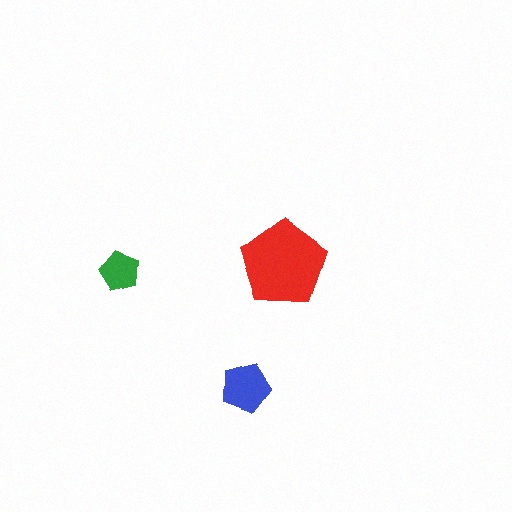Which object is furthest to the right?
The red pentagon is rightmost.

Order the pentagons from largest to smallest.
the red one, the blue one, the green one.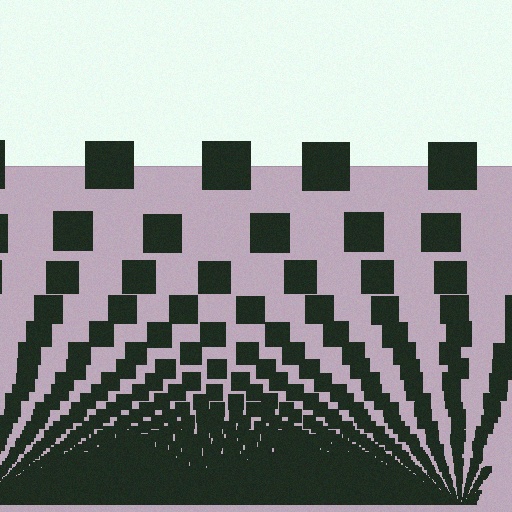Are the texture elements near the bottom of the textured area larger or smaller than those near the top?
Smaller. The gradient is inverted — elements near the bottom are smaller and denser.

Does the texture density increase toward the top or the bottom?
Density increases toward the bottom.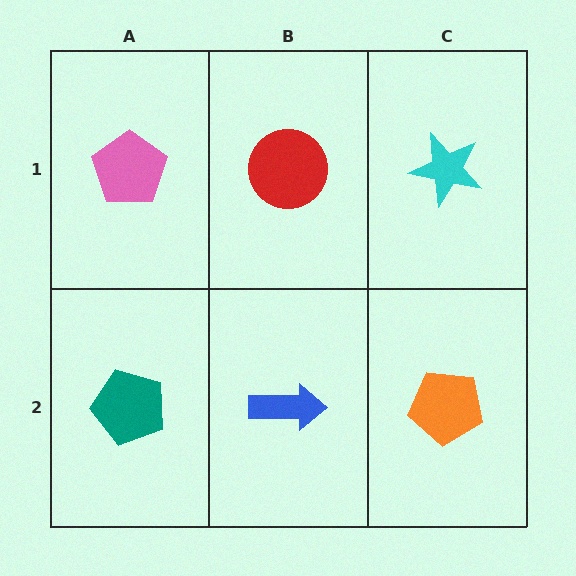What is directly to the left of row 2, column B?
A teal pentagon.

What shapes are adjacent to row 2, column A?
A pink pentagon (row 1, column A), a blue arrow (row 2, column B).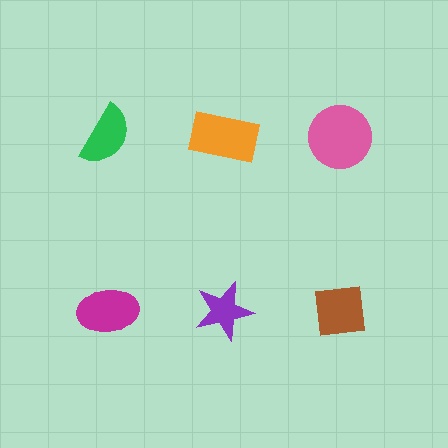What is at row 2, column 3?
A brown square.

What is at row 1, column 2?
An orange rectangle.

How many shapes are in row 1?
3 shapes.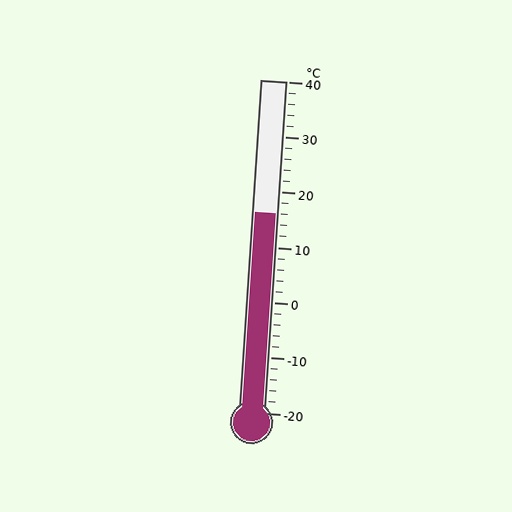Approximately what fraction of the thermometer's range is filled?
The thermometer is filled to approximately 60% of its range.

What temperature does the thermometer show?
The thermometer shows approximately 16°C.